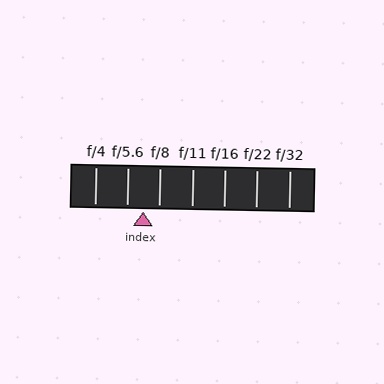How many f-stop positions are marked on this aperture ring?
There are 7 f-stop positions marked.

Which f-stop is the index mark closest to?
The index mark is closest to f/8.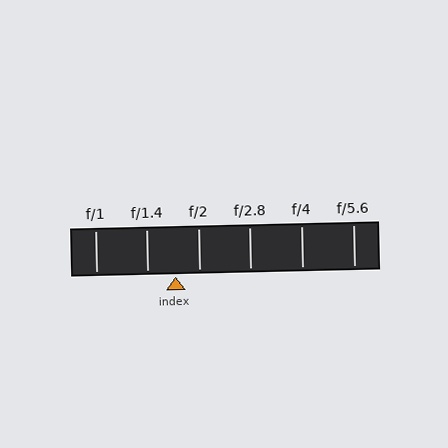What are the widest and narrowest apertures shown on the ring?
The widest aperture shown is f/1 and the narrowest is f/5.6.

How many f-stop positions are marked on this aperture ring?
There are 6 f-stop positions marked.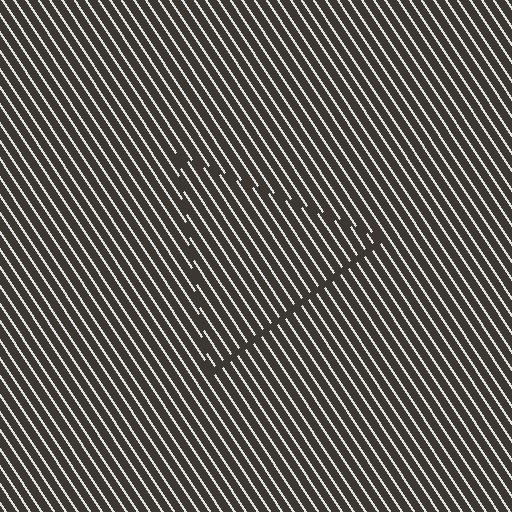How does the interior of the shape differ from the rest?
The interior of the shape contains the same grating, shifted by half a period — the contour is defined by the phase discontinuity where line-ends from the inner and outer gratings abut.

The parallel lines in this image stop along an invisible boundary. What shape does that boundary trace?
An illusory triangle. The interior of the shape contains the same grating, shifted by half a period — the contour is defined by the phase discontinuity where line-ends from the inner and outer gratings abut.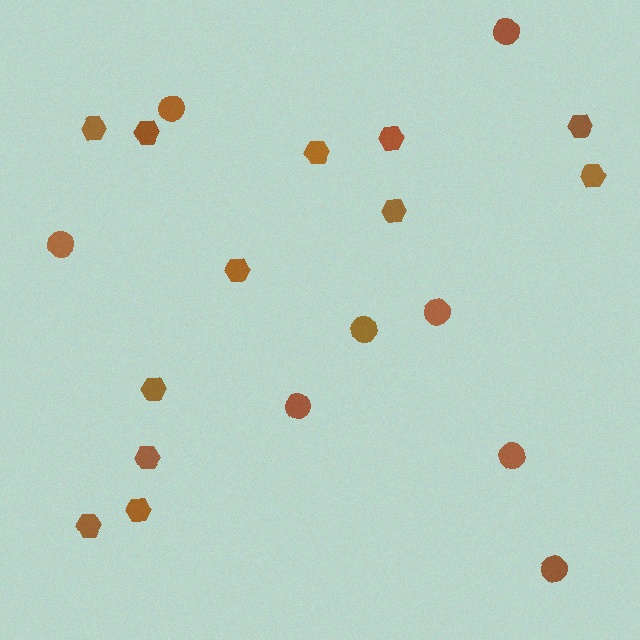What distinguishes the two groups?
There are 2 groups: one group of hexagons (12) and one group of circles (8).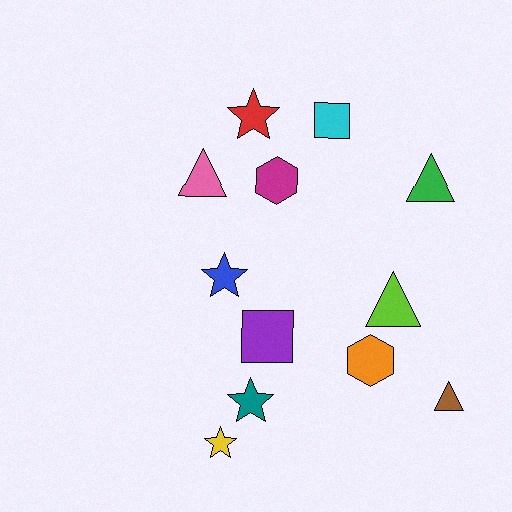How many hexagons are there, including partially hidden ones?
There are 2 hexagons.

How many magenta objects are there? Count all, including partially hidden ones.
There is 1 magenta object.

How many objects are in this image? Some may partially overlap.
There are 12 objects.